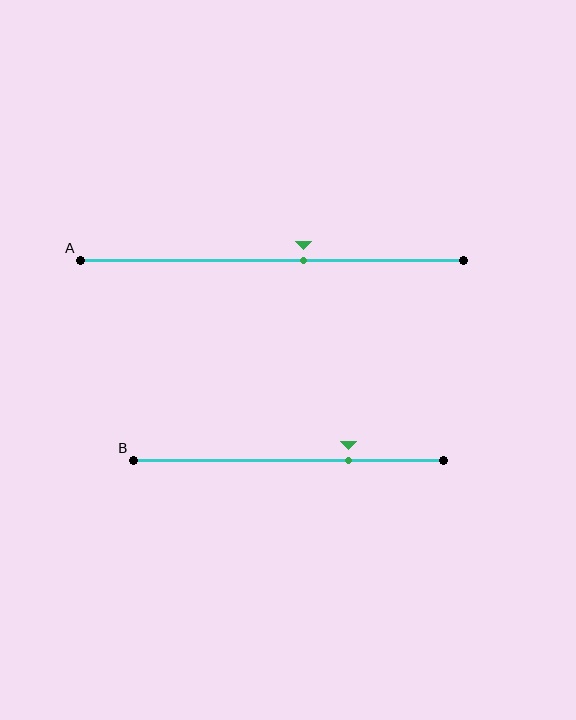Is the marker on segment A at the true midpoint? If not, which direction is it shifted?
No, the marker on segment A is shifted to the right by about 8% of the segment length.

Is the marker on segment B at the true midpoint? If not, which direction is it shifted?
No, the marker on segment B is shifted to the right by about 19% of the segment length.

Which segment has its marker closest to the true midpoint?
Segment A has its marker closest to the true midpoint.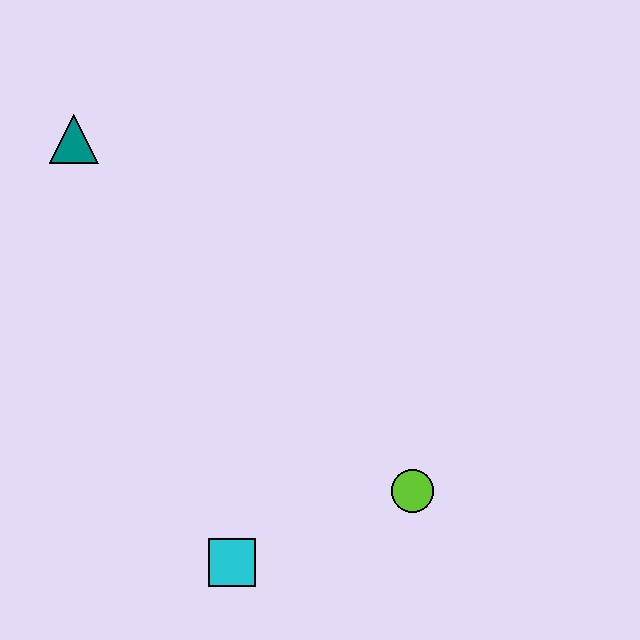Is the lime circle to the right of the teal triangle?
Yes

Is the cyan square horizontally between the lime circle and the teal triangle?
Yes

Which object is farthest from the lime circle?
The teal triangle is farthest from the lime circle.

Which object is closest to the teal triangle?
The cyan square is closest to the teal triangle.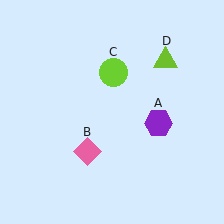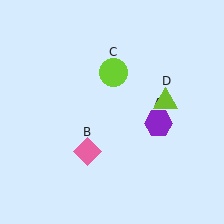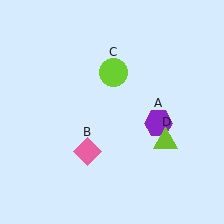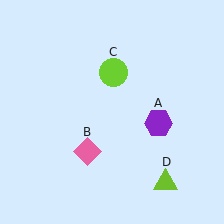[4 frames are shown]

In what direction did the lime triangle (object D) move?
The lime triangle (object D) moved down.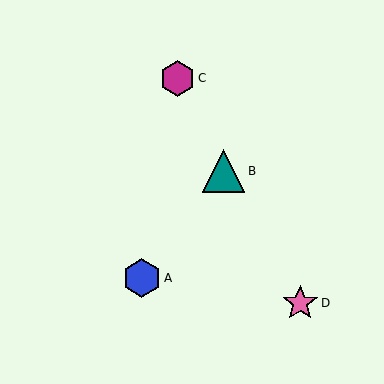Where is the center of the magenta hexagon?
The center of the magenta hexagon is at (178, 78).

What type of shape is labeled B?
Shape B is a teal triangle.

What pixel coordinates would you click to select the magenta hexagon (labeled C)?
Click at (178, 78) to select the magenta hexagon C.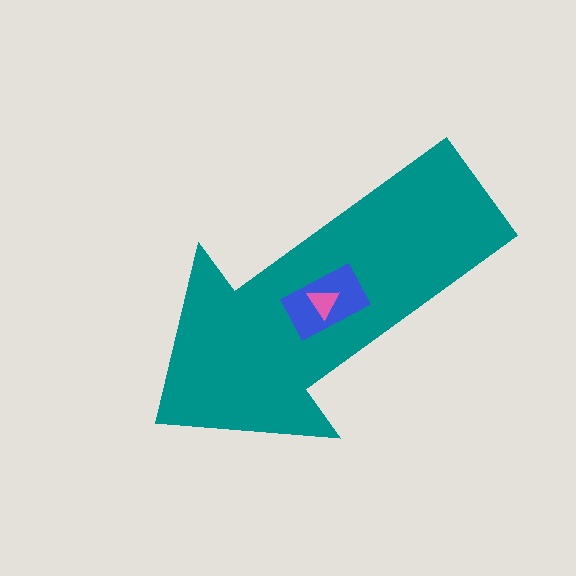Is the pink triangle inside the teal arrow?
Yes.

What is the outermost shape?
The teal arrow.